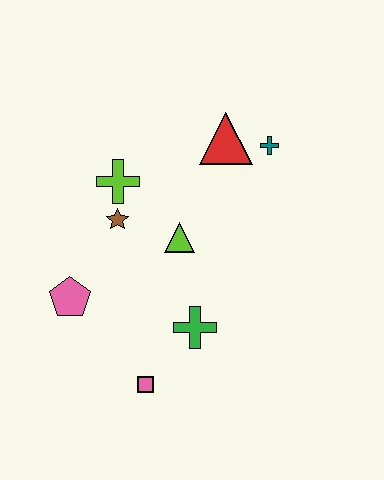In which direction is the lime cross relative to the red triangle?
The lime cross is to the left of the red triangle.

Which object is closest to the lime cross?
The brown star is closest to the lime cross.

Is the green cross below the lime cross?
Yes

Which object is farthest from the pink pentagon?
The teal cross is farthest from the pink pentagon.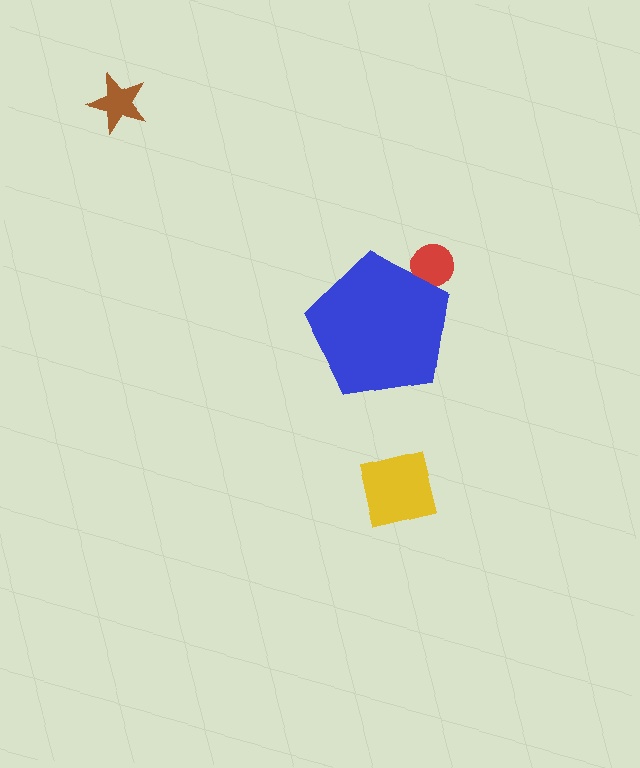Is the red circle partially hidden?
Yes, the red circle is partially hidden behind the blue pentagon.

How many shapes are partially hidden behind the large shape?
1 shape is partially hidden.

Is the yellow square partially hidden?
No, the yellow square is fully visible.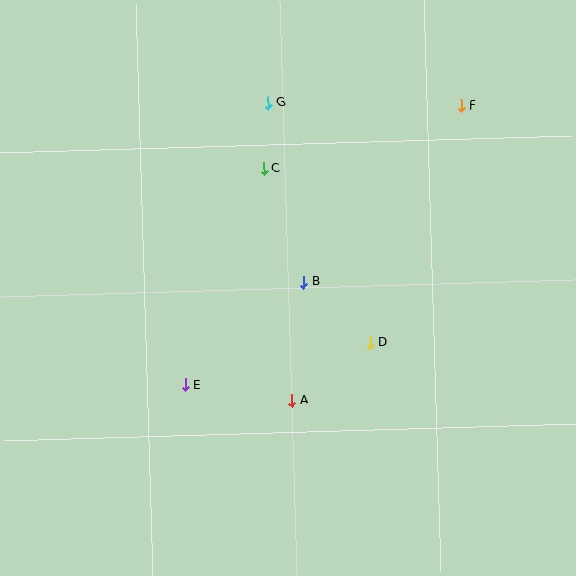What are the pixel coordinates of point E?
Point E is at (185, 385).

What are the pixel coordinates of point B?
Point B is at (303, 282).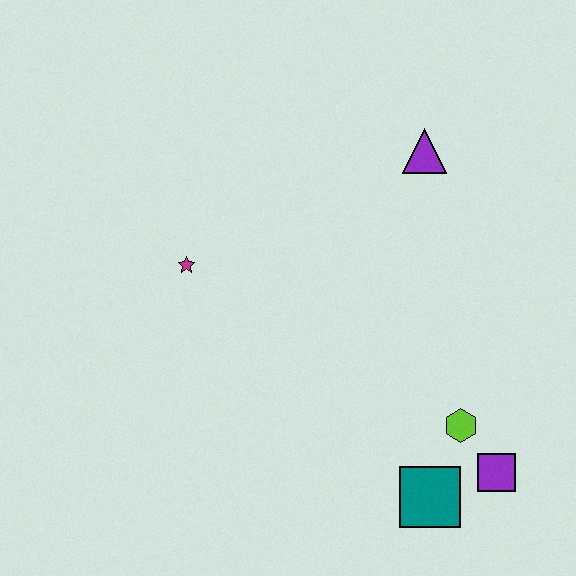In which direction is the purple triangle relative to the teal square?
The purple triangle is above the teal square.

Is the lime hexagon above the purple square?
Yes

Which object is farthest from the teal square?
The purple triangle is farthest from the teal square.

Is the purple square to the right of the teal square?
Yes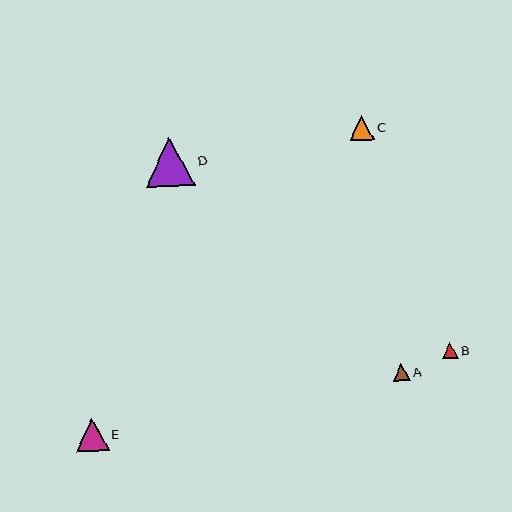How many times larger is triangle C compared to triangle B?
Triangle C is approximately 1.5 times the size of triangle B.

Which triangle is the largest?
Triangle D is the largest with a size of approximately 49 pixels.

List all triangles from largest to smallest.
From largest to smallest: D, E, C, A, B.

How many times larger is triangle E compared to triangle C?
Triangle E is approximately 1.3 times the size of triangle C.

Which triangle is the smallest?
Triangle B is the smallest with a size of approximately 16 pixels.